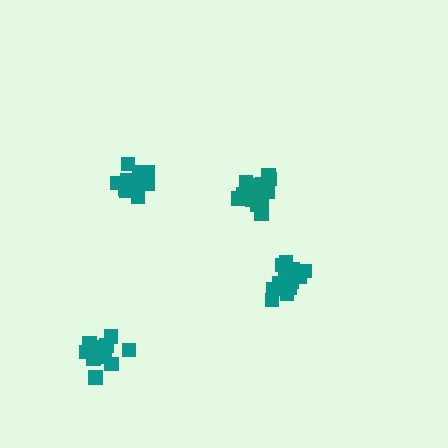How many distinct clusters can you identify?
There are 4 distinct clusters.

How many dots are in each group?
Group 1: 14 dots, Group 2: 14 dots, Group 3: 13 dots, Group 4: 12 dots (53 total).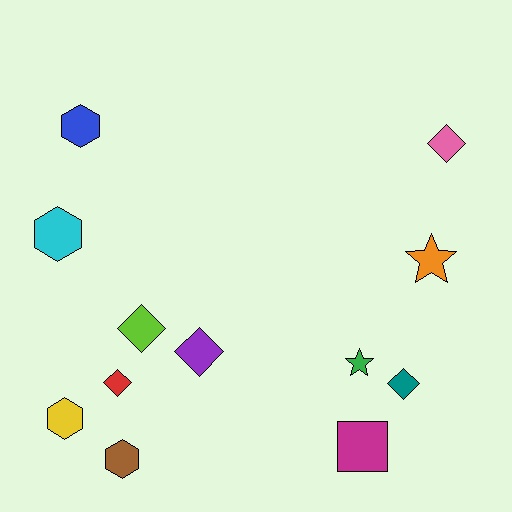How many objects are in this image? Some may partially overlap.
There are 12 objects.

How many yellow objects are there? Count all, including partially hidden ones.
There is 1 yellow object.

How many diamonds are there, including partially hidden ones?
There are 5 diamonds.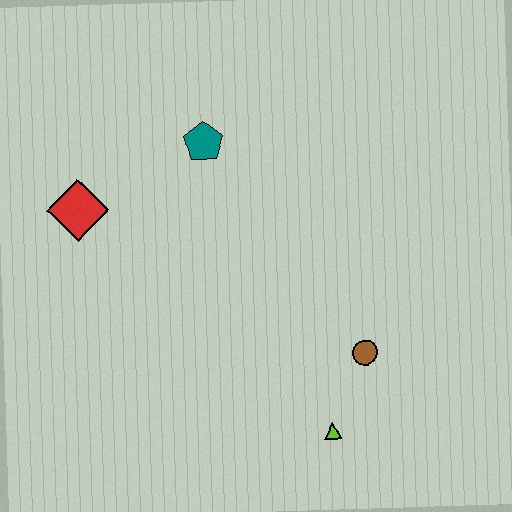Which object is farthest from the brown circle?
The red diamond is farthest from the brown circle.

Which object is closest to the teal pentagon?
The red diamond is closest to the teal pentagon.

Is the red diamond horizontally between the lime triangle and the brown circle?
No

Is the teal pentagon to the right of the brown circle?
No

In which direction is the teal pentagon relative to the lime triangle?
The teal pentagon is above the lime triangle.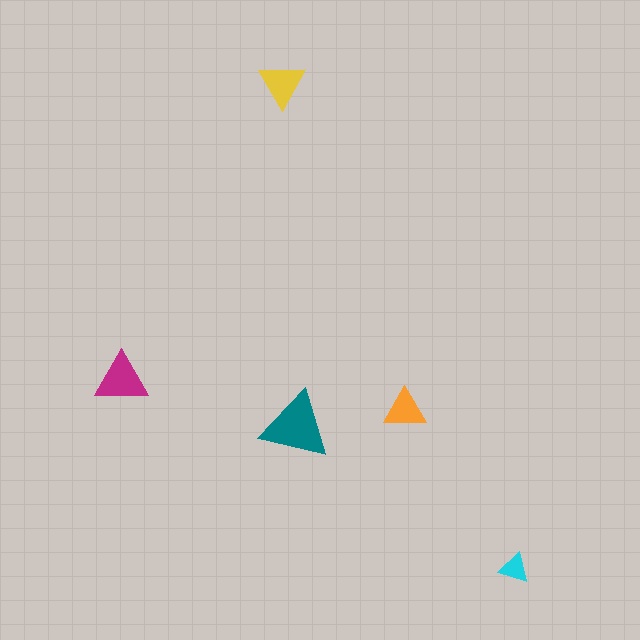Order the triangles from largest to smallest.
the teal one, the magenta one, the yellow one, the orange one, the cyan one.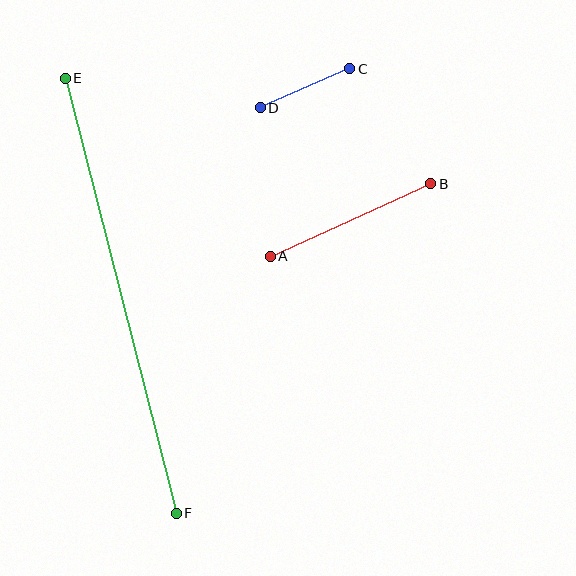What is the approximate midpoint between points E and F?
The midpoint is at approximately (121, 296) pixels.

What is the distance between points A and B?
The distance is approximately 176 pixels.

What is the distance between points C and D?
The distance is approximately 97 pixels.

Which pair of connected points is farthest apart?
Points E and F are farthest apart.